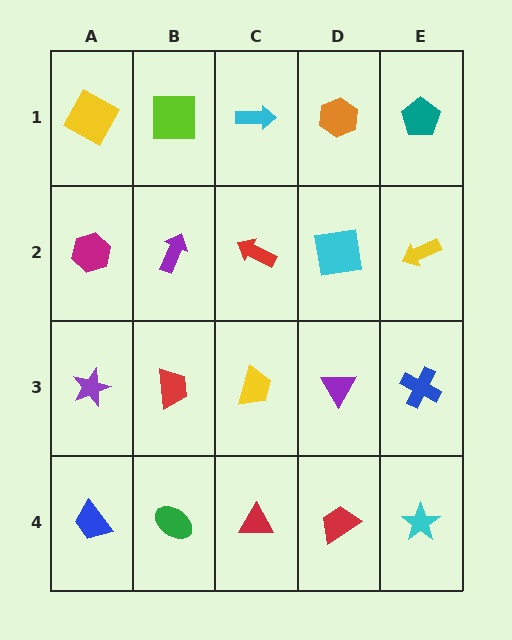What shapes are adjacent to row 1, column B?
A purple arrow (row 2, column B), a yellow square (row 1, column A), a cyan arrow (row 1, column C).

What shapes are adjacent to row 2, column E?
A teal pentagon (row 1, column E), a blue cross (row 3, column E), a cyan square (row 2, column D).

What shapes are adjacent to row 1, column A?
A magenta hexagon (row 2, column A), a lime square (row 1, column B).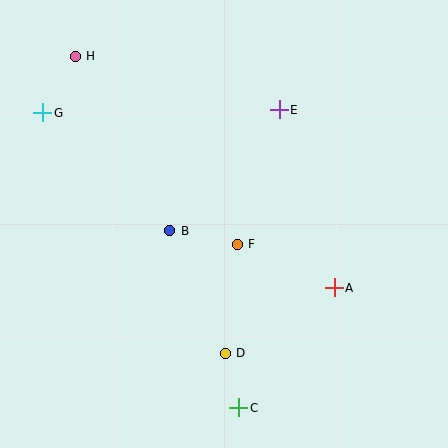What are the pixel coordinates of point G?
Point G is at (43, 113).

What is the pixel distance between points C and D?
The distance between C and D is 56 pixels.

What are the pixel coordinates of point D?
Point D is at (225, 353).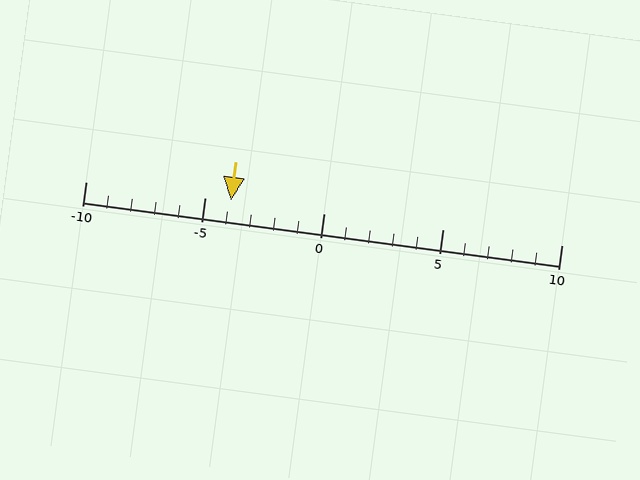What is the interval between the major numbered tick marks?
The major tick marks are spaced 5 units apart.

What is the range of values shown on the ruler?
The ruler shows values from -10 to 10.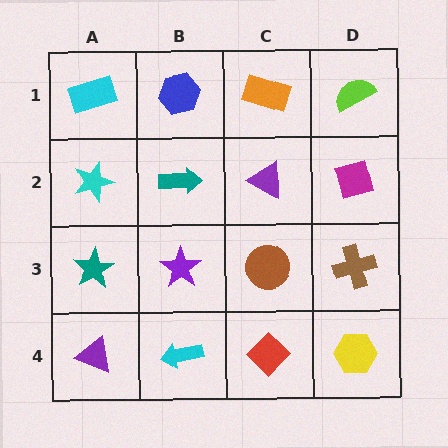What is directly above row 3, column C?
A purple triangle.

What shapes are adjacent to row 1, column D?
A magenta square (row 2, column D), an orange rectangle (row 1, column C).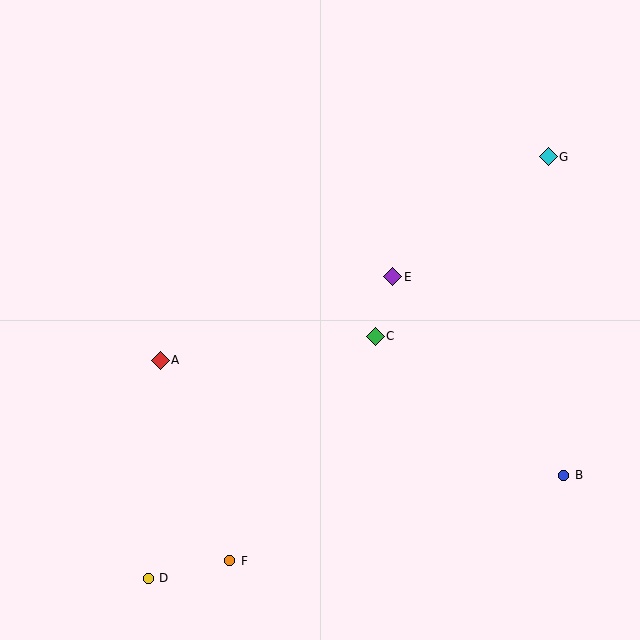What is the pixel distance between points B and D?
The distance between B and D is 428 pixels.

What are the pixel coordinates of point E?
Point E is at (393, 277).